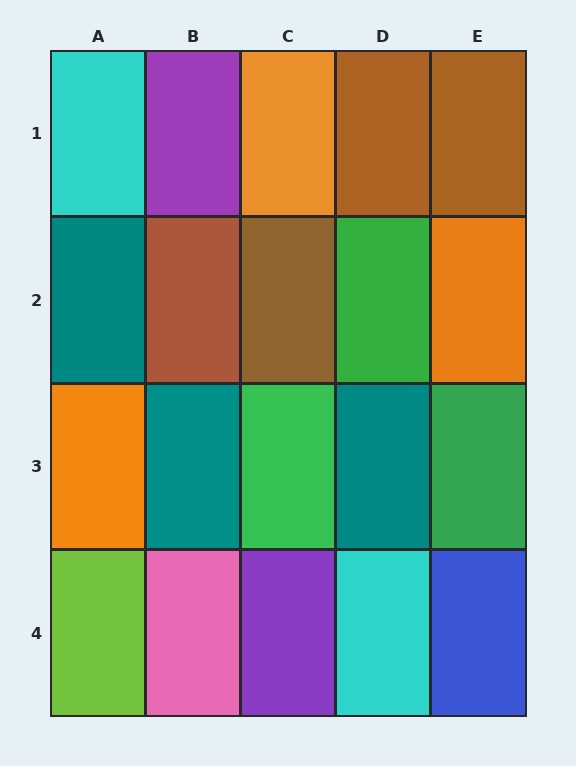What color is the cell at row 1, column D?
Brown.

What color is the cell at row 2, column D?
Green.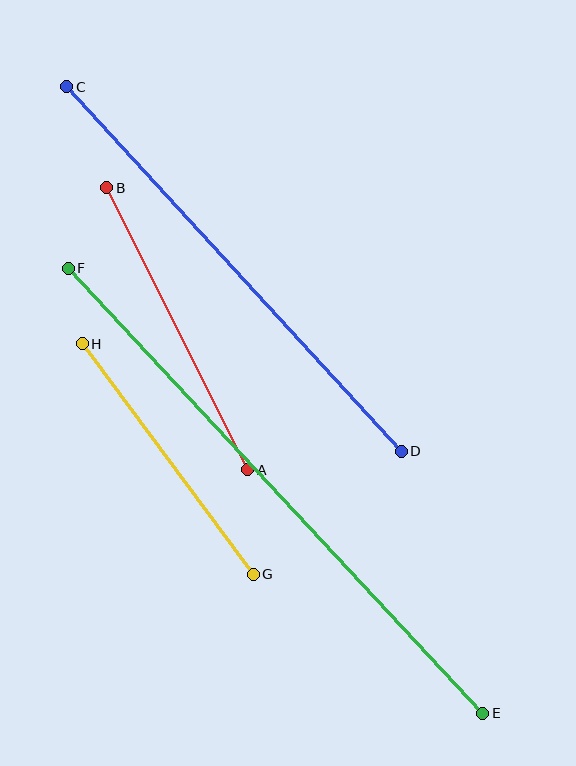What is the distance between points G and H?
The distance is approximately 287 pixels.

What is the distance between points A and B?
The distance is approximately 316 pixels.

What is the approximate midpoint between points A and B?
The midpoint is at approximately (177, 329) pixels.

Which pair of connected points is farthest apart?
Points E and F are farthest apart.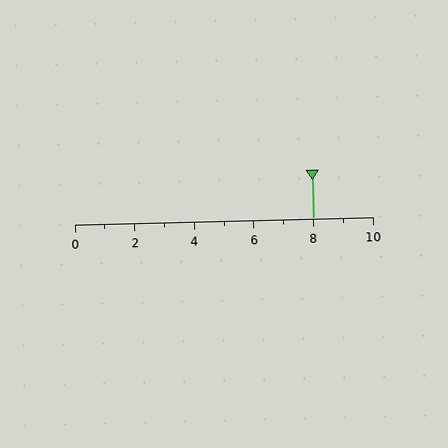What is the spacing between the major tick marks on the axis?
The major ticks are spaced 2 apart.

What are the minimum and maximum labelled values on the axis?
The axis runs from 0 to 10.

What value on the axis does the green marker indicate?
The marker indicates approximately 8.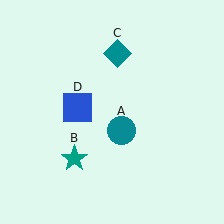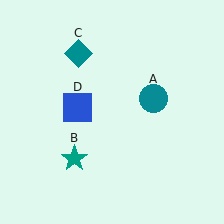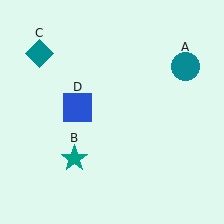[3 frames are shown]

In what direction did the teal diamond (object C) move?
The teal diamond (object C) moved left.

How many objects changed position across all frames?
2 objects changed position: teal circle (object A), teal diamond (object C).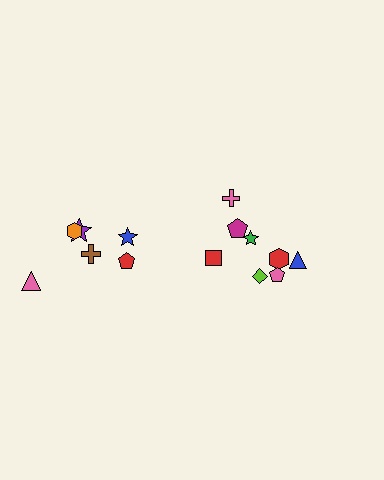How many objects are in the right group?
There are 8 objects.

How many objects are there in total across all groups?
There are 14 objects.